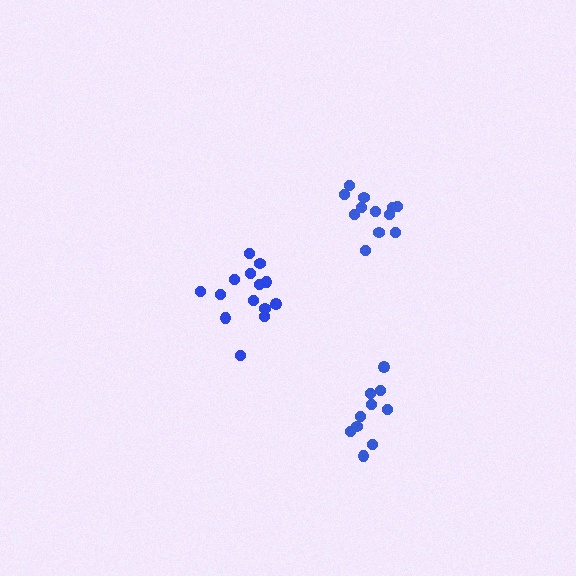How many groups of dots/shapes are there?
There are 3 groups.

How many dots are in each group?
Group 1: 12 dots, Group 2: 14 dots, Group 3: 10 dots (36 total).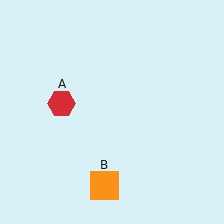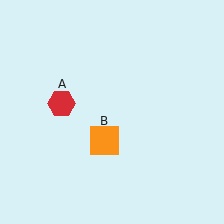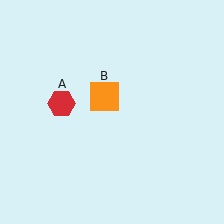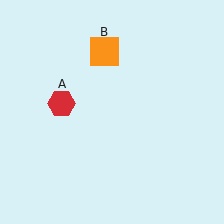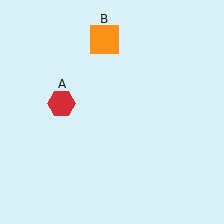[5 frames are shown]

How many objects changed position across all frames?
1 object changed position: orange square (object B).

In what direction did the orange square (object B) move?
The orange square (object B) moved up.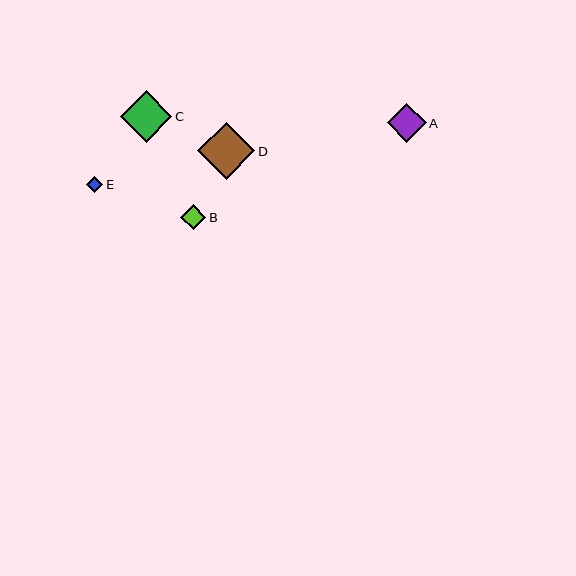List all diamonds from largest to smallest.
From largest to smallest: D, C, A, B, E.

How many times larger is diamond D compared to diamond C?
Diamond D is approximately 1.1 times the size of diamond C.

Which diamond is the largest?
Diamond D is the largest with a size of approximately 57 pixels.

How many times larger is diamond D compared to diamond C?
Diamond D is approximately 1.1 times the size of diamond C.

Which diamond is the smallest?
Diamond E is the smallest with a size of approximately 16 pixels.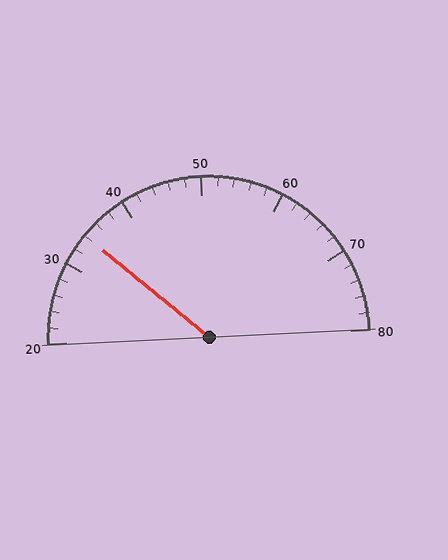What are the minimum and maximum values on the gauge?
The gauge ranges from 20 to 80.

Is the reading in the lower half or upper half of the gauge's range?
The reading is in the lower half of the range (20 to 80).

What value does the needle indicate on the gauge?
The needle indicates approximately 34.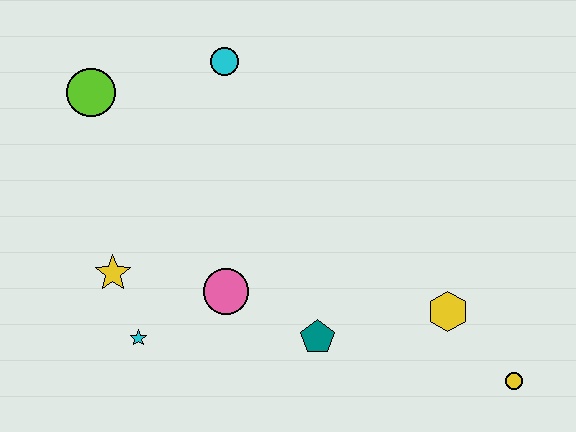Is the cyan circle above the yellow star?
Yes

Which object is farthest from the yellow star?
The yellow circle is farthest from the yellow star.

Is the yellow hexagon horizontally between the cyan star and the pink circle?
No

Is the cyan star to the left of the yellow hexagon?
Yes